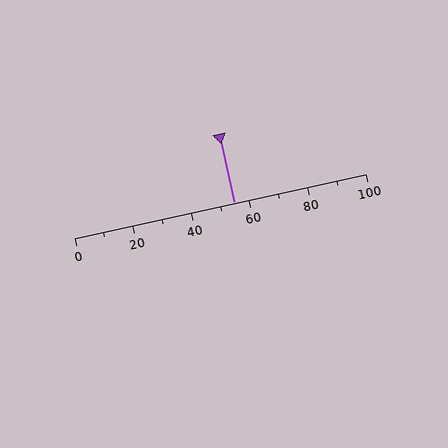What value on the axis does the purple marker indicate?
The marker indicates approximately 55.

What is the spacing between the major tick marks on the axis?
The major ticks are spaced 20 apart.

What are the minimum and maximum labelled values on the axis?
The axis runs from 0 to 100.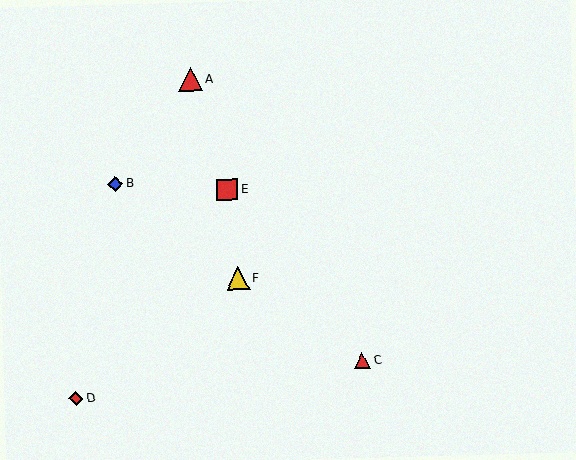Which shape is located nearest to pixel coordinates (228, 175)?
The red square (labeled E) at (227, 190) is nearest to that location.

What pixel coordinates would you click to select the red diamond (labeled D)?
Click at (76, 399) to select the red diamond D.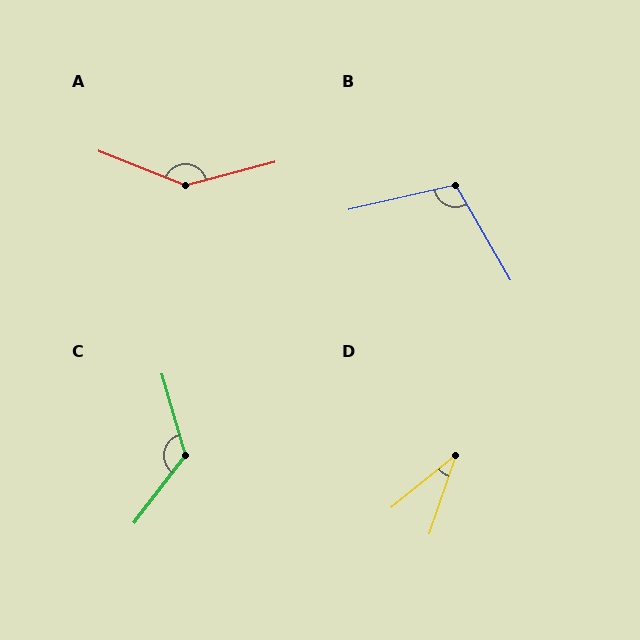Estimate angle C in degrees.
Approximately 126 degrees.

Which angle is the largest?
A, at approximately 144 degrees.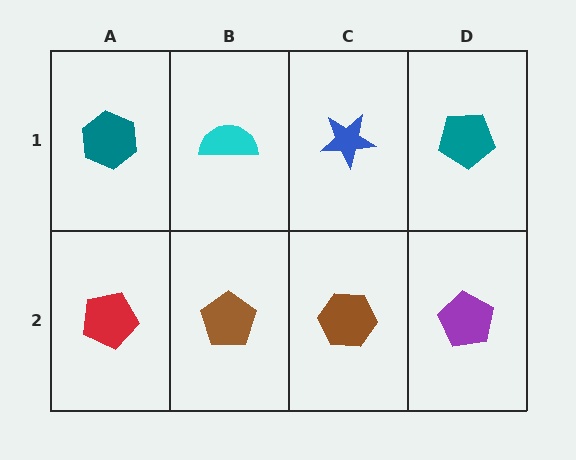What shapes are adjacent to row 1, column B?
A brown pentagon (row 2, column B), a teal hexagon (row 1, column A), a blue star (row 1, column C).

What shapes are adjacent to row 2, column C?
A blue star (row 1, column C), a brown pentagon (row 2, column B), a purple pentagon (row 2, column D).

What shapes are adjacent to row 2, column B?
A cyan semicircle (row 1, column B), a red pentagon (row 2, column A), a brown hexagon (row 2, column C).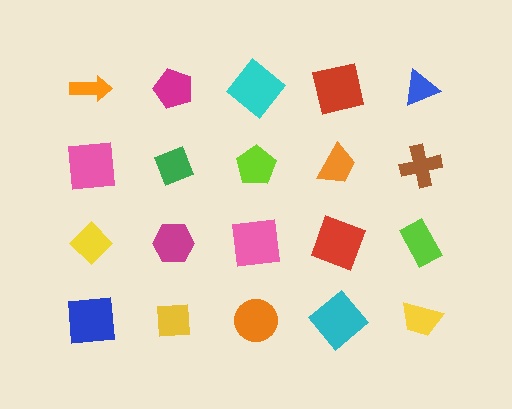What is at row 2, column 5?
A brown cross.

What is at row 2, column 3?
A lime pentagon.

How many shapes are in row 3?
5 shapes.